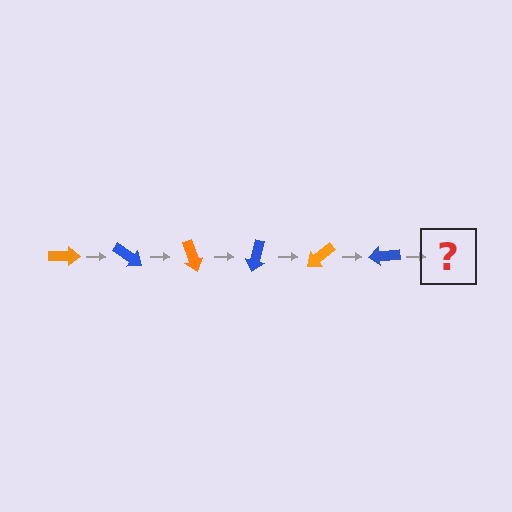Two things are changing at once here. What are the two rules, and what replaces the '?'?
The two rules are that it rotates 35 degrees each step and the color cycles through orange and blue. The '?' should be an orange arrow, rotated 210 degrees from the start.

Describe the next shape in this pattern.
It should be an orange arrow, rotated 210 degrees from the start.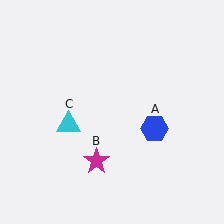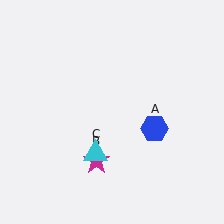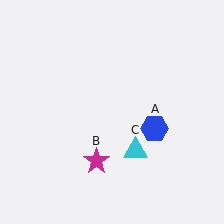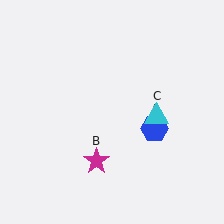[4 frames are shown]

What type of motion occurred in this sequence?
The cyan triangle (object C) rotated counterclockwise around the center of the scene.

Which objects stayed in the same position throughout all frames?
Blue hexagon (object A) and magenta star (object B) remained stationary.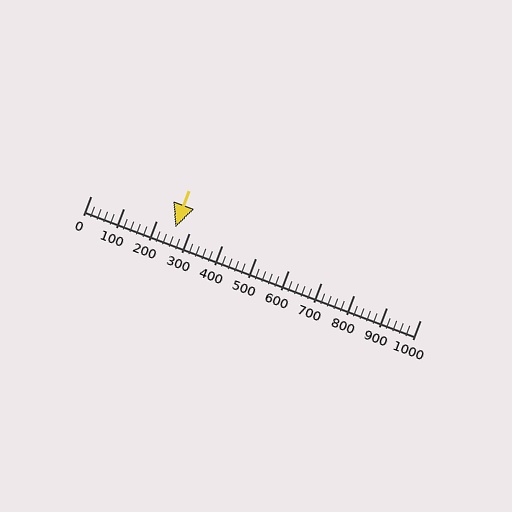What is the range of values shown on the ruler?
The ruler shows values from 0 to 1000.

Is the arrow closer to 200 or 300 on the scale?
The arrow is closer to 300.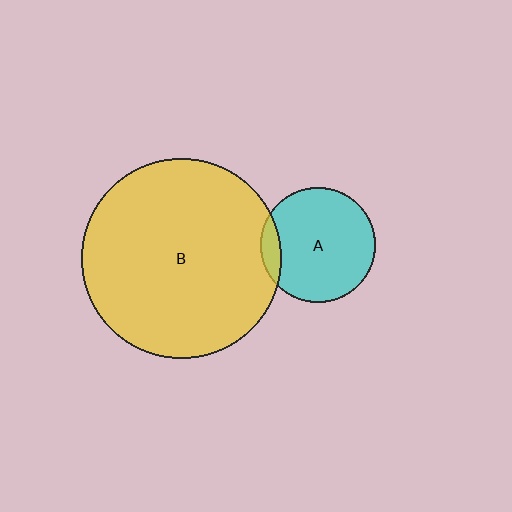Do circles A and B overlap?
Yes.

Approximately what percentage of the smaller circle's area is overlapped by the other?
Approximately 10%.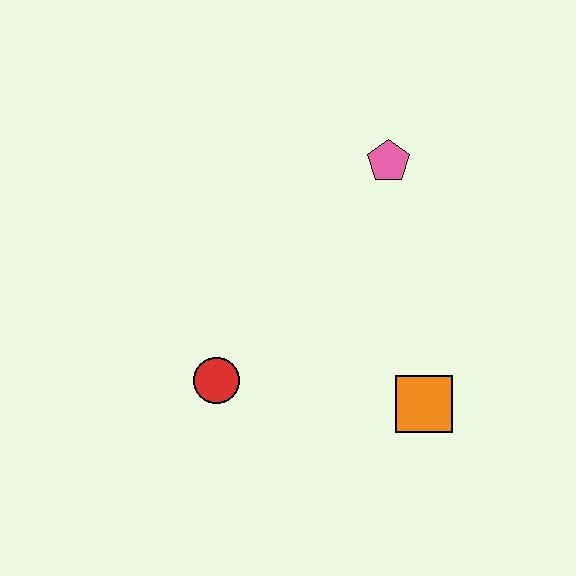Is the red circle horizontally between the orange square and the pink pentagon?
No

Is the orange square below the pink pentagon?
Yes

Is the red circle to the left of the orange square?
Yes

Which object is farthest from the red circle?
The pink pentagon is farthest from the red circle.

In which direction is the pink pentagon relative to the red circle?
The pink pentagon is above the red circle.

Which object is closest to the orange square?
The red circle is closest to the orange square.